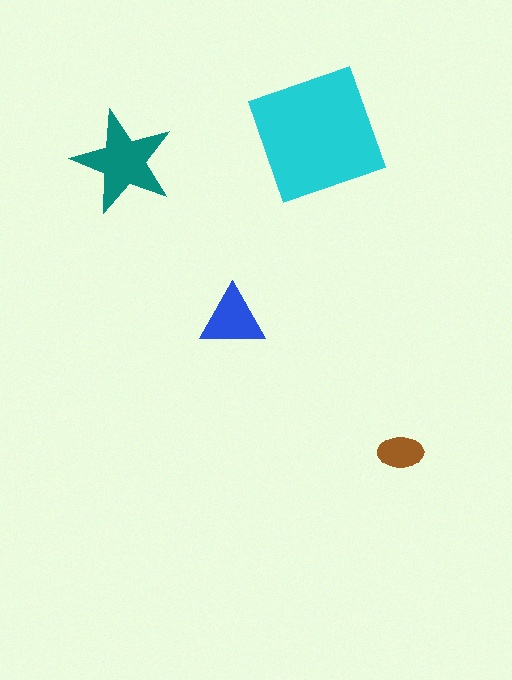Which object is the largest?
The cyan square.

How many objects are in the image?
There are 4 objects in the image.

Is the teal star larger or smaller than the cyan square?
Smaller.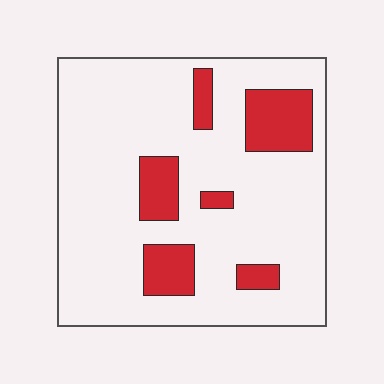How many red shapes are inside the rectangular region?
6.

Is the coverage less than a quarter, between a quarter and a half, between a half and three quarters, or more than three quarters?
Less than a quarter.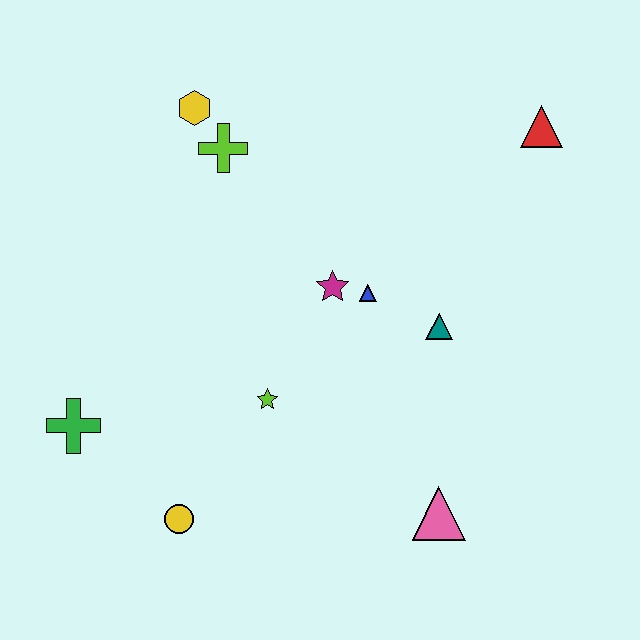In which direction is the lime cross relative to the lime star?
The lime cross is above the lime star.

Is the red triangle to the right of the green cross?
Yes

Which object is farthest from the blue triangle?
The green cross is farthest from the blue triangle.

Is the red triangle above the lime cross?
Yes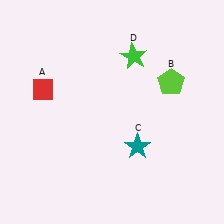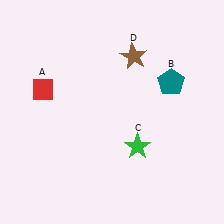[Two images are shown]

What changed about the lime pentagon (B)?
In Image 1, B is lime. In Image 2, it changed to teal.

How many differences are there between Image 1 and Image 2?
There are 3 differences between the two images.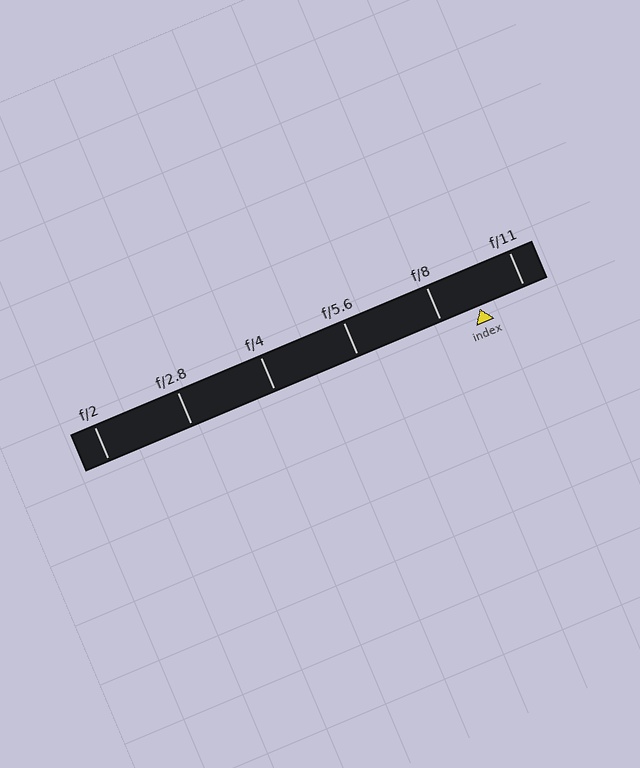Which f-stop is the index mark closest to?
The index mark is closest to f/8.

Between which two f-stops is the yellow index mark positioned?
The index mark is between f/8 and f/11.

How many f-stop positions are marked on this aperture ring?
There are 6 f-stop positions marked.